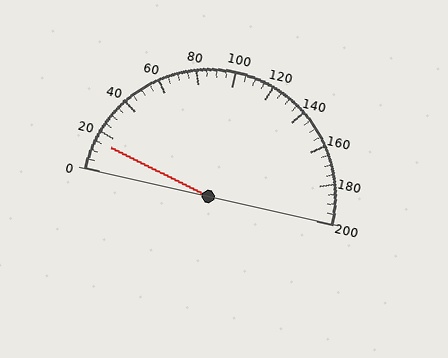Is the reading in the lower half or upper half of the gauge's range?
The reading is in the lower half of the range (0 to 200).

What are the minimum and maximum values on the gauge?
The gauge ranges from 0 to 200.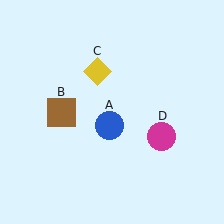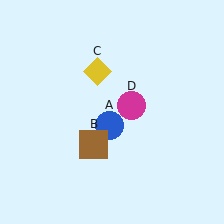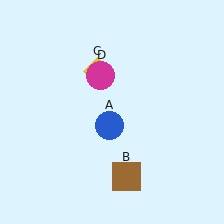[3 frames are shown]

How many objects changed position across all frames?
2 objects changed position: brown square (object B), magenta circle (object D).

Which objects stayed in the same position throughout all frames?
Blue circle (object A) and yellow diamond (object C) remained stationary.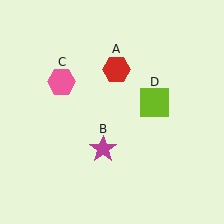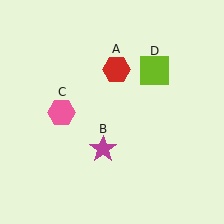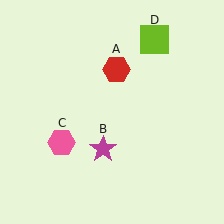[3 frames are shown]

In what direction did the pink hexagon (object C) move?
The pink hexagon (object C) moved down.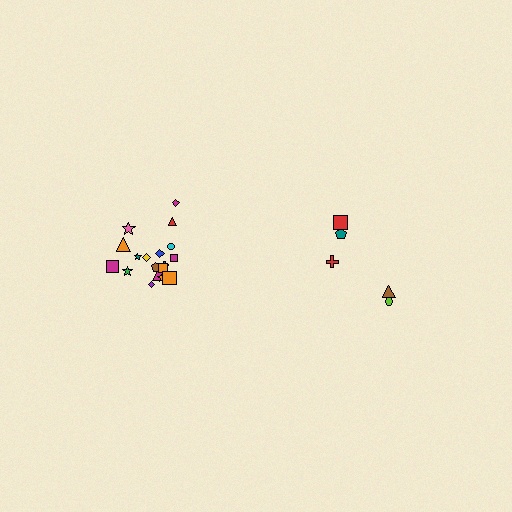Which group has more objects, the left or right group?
The left group.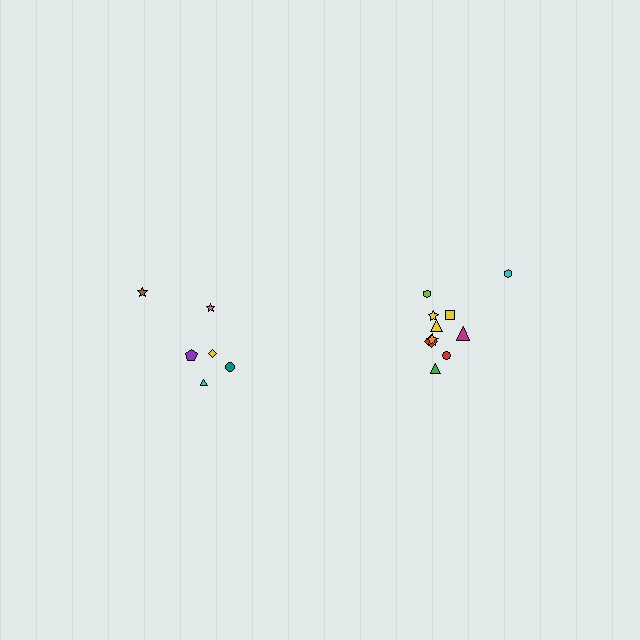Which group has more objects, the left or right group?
The right group.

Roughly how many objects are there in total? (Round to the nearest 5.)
Roughly 15 objects in total.